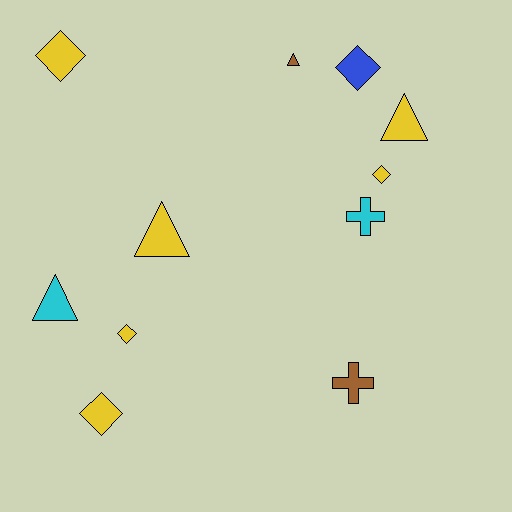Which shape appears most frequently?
Diamond, with 5 objects.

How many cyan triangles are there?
There is 1 cyan triangle.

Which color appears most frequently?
Yellow, with 6 objects.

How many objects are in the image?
There are 11 objects.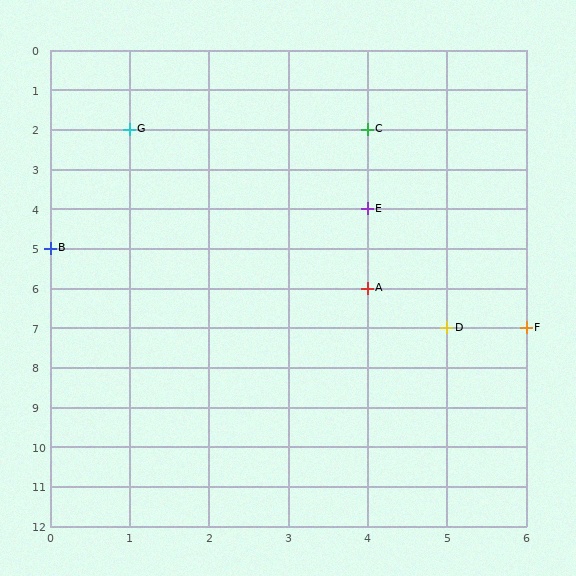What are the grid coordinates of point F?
Point F is at grid coordinates (6, 7).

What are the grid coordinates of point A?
Point A is at grid coordinates (4, 6).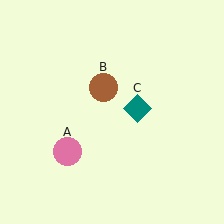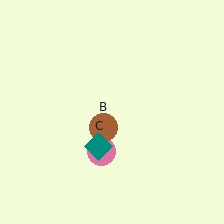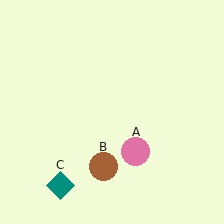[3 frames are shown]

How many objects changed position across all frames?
3 objects changed position: pink circle (object A), brown circle (object B), teal diamond (object C).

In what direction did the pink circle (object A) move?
The pink circle (object A) moved right.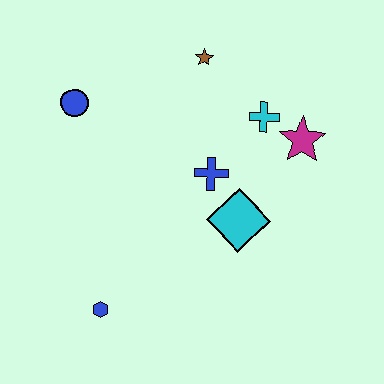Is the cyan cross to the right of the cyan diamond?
Yes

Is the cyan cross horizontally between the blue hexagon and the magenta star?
Yes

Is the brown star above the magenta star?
Yes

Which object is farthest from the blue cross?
The blue hexagon is farthest from the blue cross.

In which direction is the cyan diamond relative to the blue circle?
The cyan diamond is to the right of the blue circle.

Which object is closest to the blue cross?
The cyan diamond is closest to the blue cross.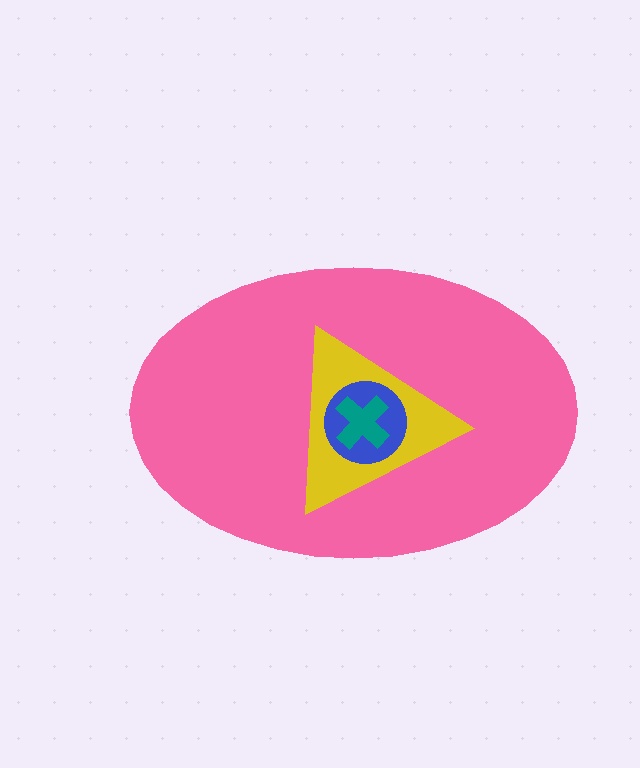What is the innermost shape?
The teal cross.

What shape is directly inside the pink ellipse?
The yellow triangle.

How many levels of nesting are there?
4.